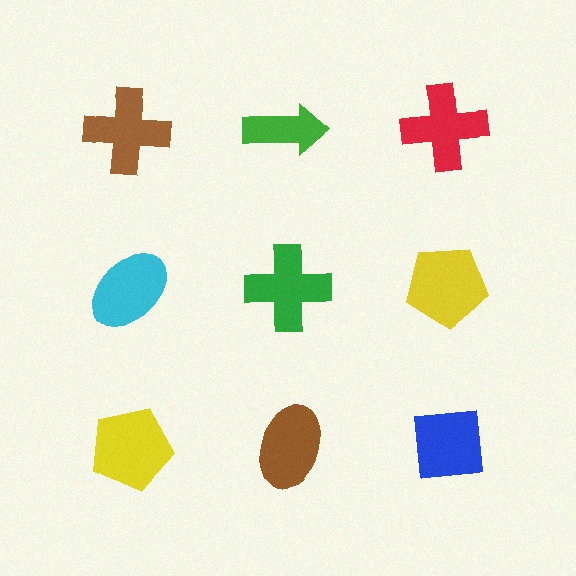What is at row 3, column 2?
A brown ellipse.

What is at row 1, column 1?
A brown cross.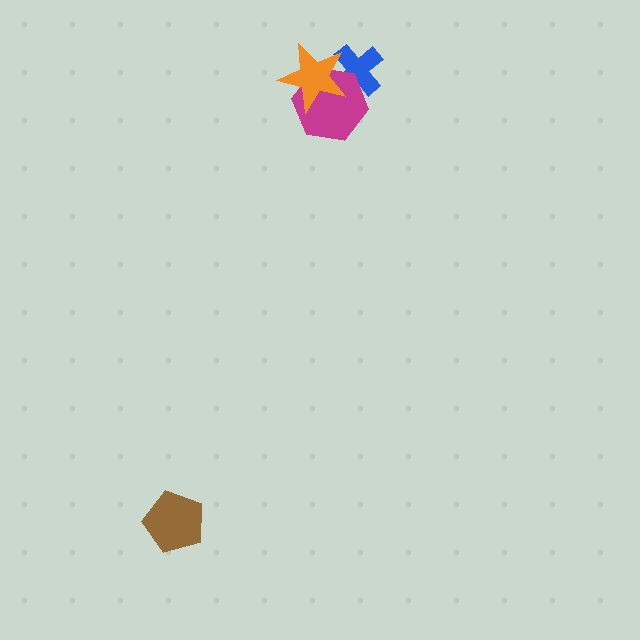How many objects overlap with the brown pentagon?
0 objects overlap with the brown pentagon.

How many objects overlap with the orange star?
2 objects overlap with the orange star.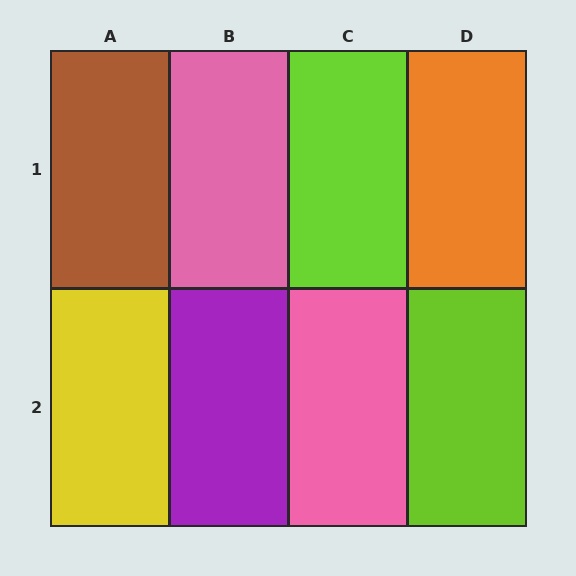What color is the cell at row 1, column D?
Orange.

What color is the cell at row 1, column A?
Brown.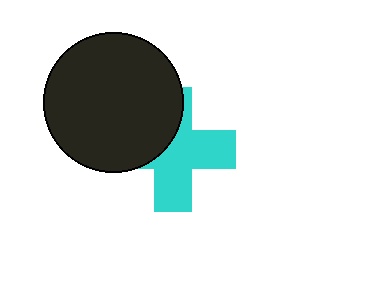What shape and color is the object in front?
The object in front is a black circle.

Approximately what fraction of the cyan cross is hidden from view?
Roughly 41% of the cyan cross is hidden behind the black circle.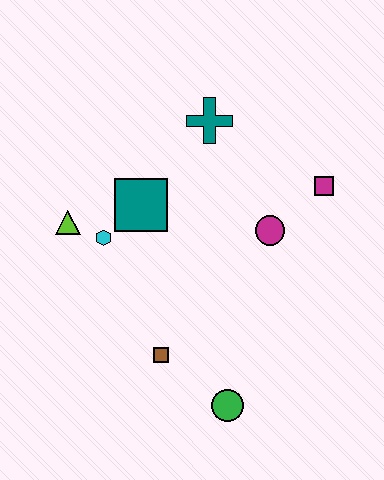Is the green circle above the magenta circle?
No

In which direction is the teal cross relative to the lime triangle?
The teal cross is to the right of the lime triangle.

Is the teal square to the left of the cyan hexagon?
No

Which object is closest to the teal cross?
The teal square is closest to the teal cross.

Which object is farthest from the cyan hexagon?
The magenta square is farthest from the cyan hexagon.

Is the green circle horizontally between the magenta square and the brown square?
Yes